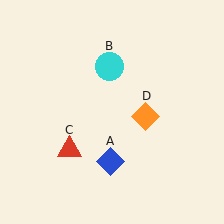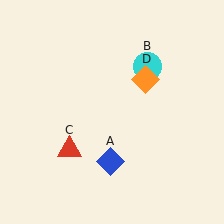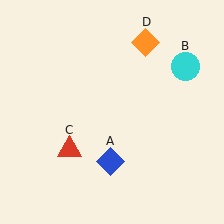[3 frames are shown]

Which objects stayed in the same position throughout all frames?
Blue diamond (object A) and red triangle (object C) remained stationary.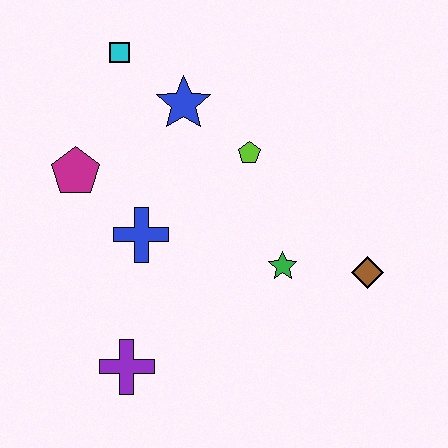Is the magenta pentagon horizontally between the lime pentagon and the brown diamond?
No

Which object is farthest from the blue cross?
The brown diamond is farthest from the blue cross.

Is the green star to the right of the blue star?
Yes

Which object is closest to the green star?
The brown diamond is closest to the green star.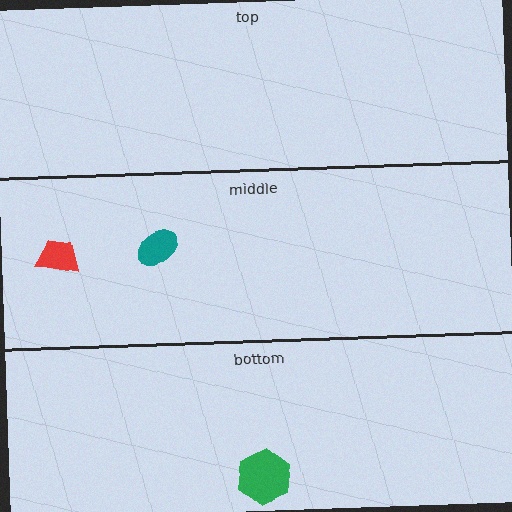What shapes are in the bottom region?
The green hexagon.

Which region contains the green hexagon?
The bottom region.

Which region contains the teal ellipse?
The middle region.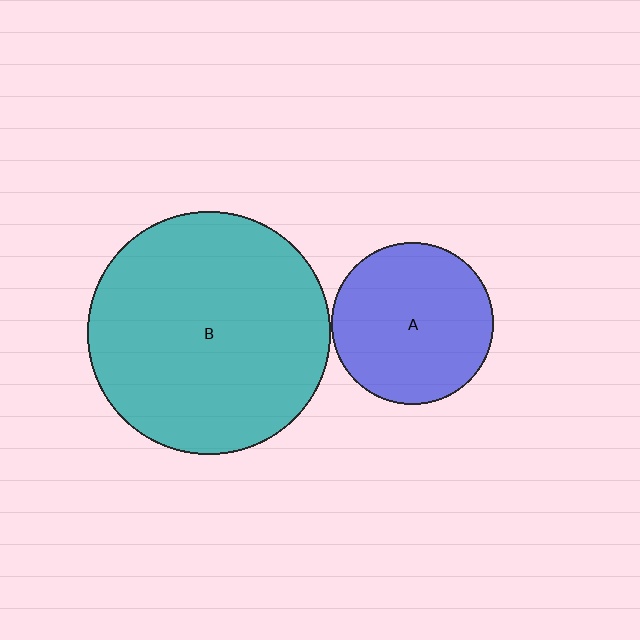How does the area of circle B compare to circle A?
Approximately 2.3 times.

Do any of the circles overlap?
No, none of the circles overlap.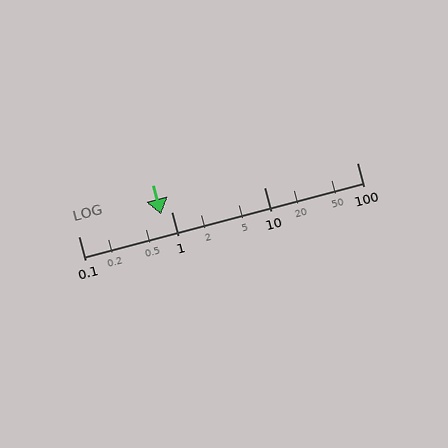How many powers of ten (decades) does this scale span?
The scale spans 3 decades, from 0.1 to 100.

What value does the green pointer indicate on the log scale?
The pointer indicates approximately 0.78.